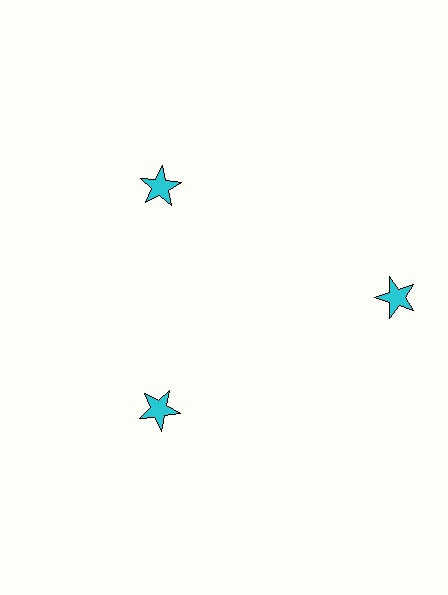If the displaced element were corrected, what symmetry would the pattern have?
It would have 3-fold rotational symmetry — the pattern would map onto itself every 120 degrees.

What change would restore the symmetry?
The symmetry would be restored by moving it inward, back onto the ring so that all 3 stars sit at equal angles and equal distance from the center.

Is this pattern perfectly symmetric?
No. The 3 cyan stars are arranged in a ring, but one element near the 3 o'clock position is pushed outward from the center, breaking the 3-fold rotational symmetry.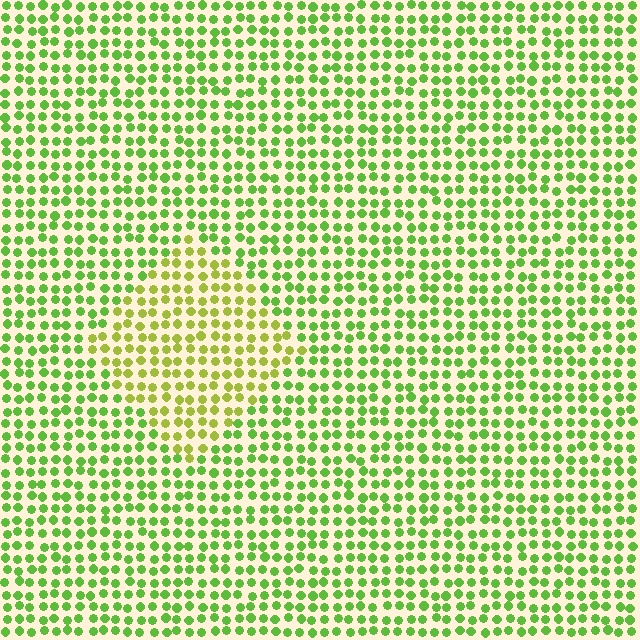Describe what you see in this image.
The image is filled with small lime elements in a uniform arrangement. A diamond-shaped region is visible where the elements are tinted to a slightly different hue, forming a subtle color boundary.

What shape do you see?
I see a diamond.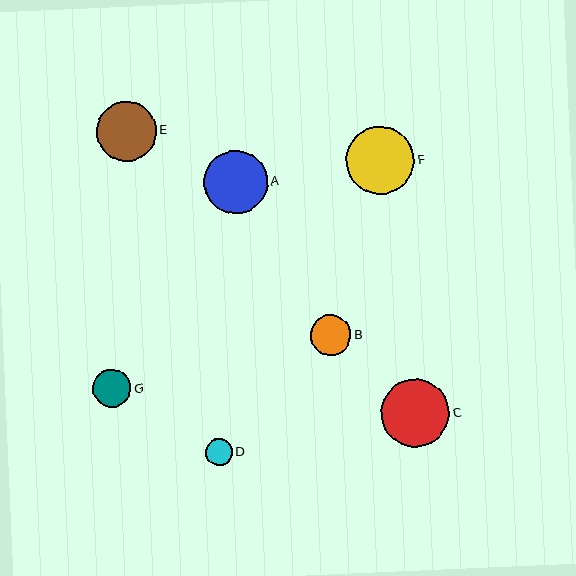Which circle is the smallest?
Circle D is the smallest with a size of approximately 27 pixels.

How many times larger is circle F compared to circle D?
Circle F is approximately 2.5 times the size of circle D.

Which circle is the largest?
Circle F is the largest with a size of approximately 68 pixels.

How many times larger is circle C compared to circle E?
Circle C is approximately 1.1 times the size of circle E.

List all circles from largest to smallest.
From largest to smallest: F, C, A, E, B, G, D.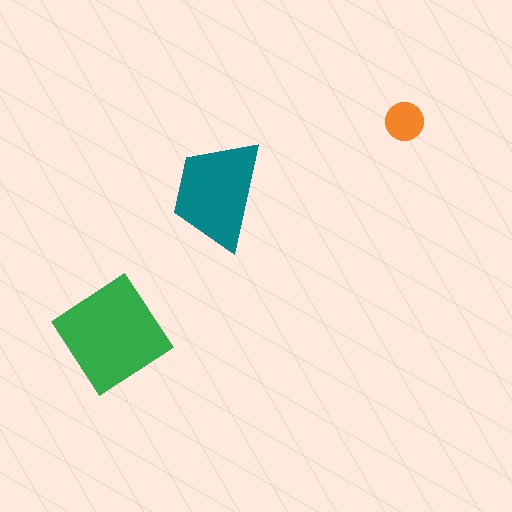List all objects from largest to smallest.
The green diamond, the teal trapezoid, the orange circle.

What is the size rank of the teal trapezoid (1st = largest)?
2nd.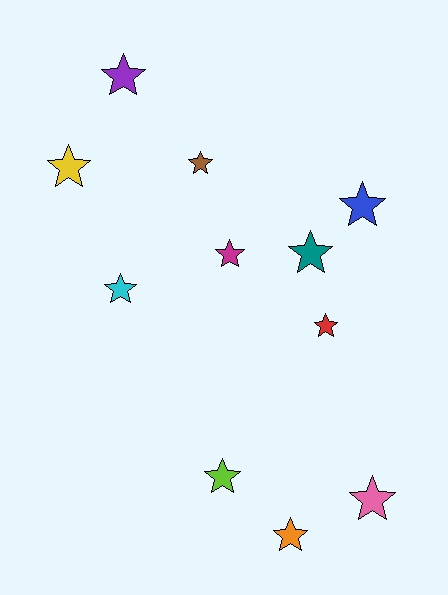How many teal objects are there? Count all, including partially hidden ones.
There is 1 teal object.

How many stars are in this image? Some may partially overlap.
There are 11 stars.